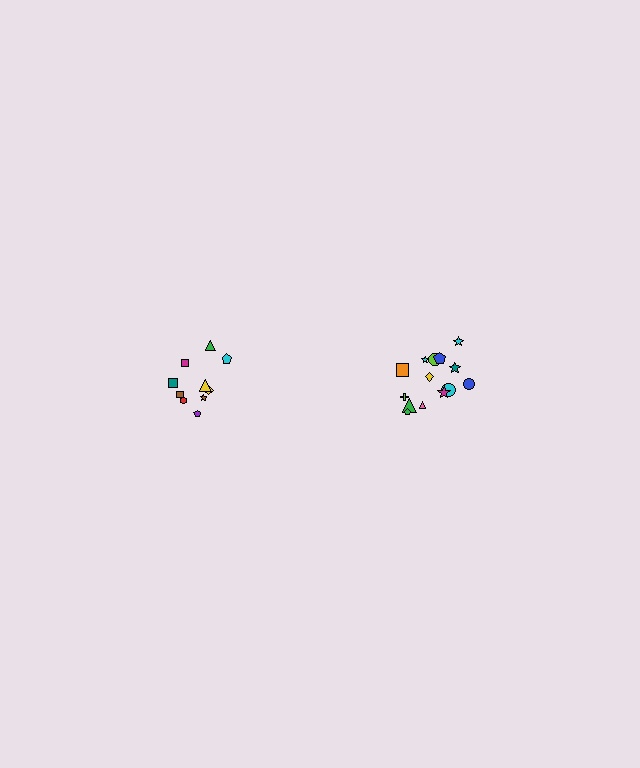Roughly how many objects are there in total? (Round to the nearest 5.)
Roughly 25 objects in total.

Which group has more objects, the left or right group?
The right group.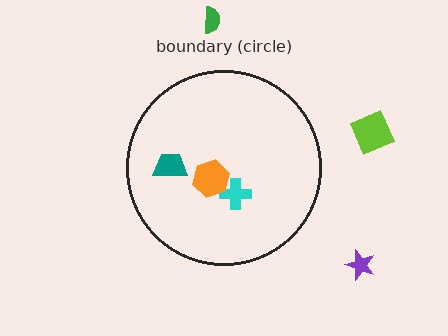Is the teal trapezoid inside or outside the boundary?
Inside.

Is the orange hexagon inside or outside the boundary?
Inside.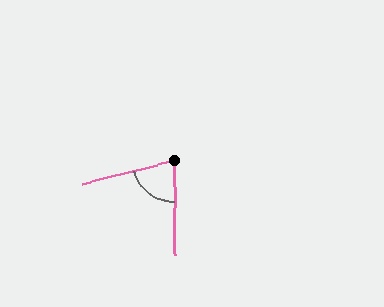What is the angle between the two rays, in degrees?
Approximately 76 degrees.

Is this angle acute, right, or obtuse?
It is acute.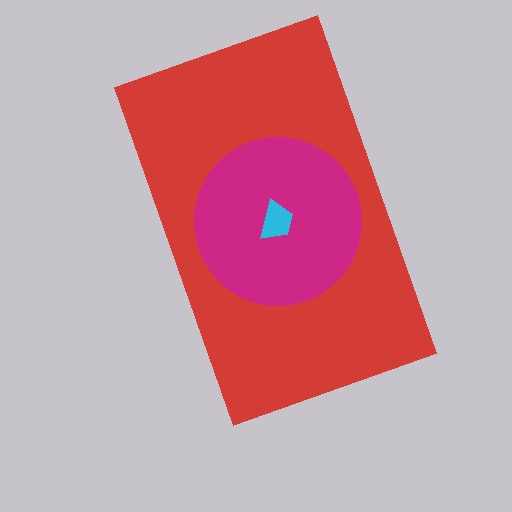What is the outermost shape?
The red rectangle.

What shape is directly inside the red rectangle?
The magenta circle.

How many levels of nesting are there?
3.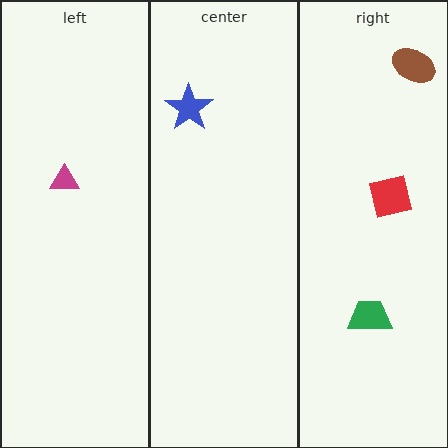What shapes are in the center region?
The blue star.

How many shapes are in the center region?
1.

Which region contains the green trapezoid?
The right region.